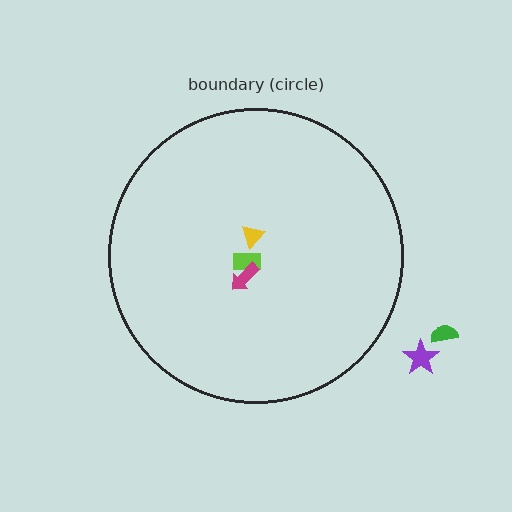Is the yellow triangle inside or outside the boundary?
Inside.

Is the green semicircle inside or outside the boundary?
Outside.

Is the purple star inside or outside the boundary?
Outside.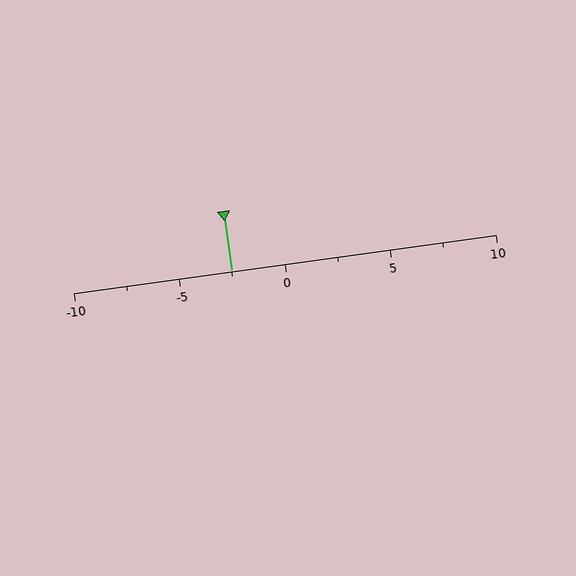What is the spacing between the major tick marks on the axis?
The major ticks are spaced 5 apart.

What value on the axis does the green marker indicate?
The marker indicates approximately -2.5.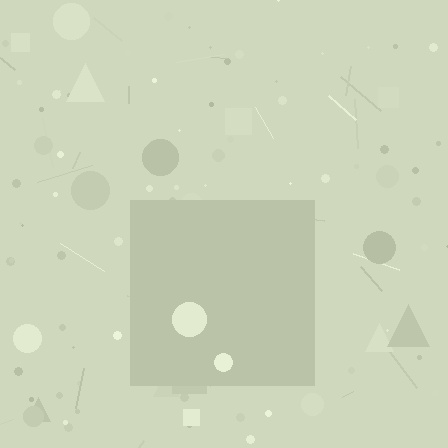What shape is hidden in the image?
A square is hidden in the image.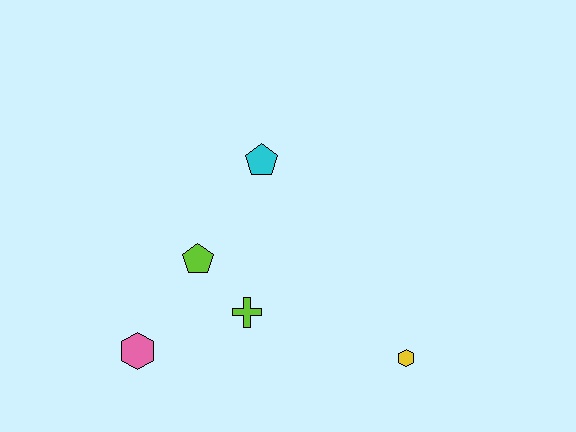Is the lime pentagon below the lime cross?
No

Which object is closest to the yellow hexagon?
The lime cross is closest to the yellow hexagon.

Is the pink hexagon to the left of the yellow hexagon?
Yes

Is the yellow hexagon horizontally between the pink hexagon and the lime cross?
No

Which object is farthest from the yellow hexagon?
The pink hexagon is farthest from the yellow hexagon.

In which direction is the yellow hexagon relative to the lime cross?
The yellow hexagon is to the right of the lime cross.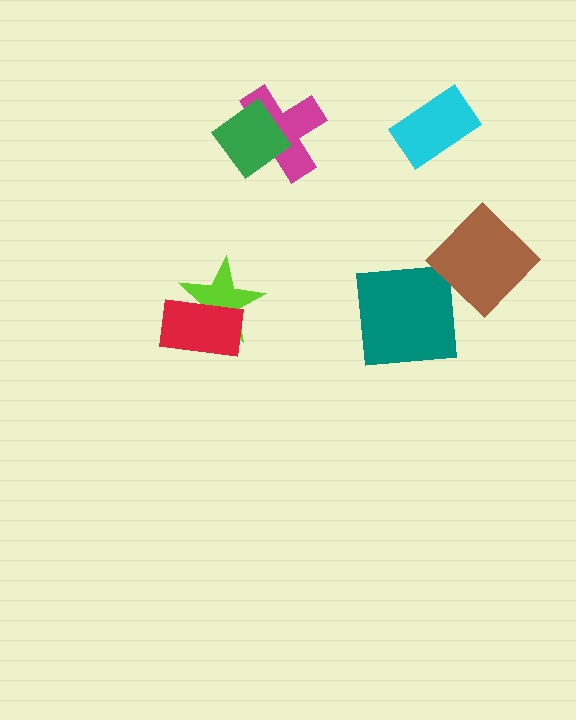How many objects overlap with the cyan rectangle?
0 objects overlap with the cyan rectangle.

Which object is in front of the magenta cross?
The green diamond is in front of the magenta cross.